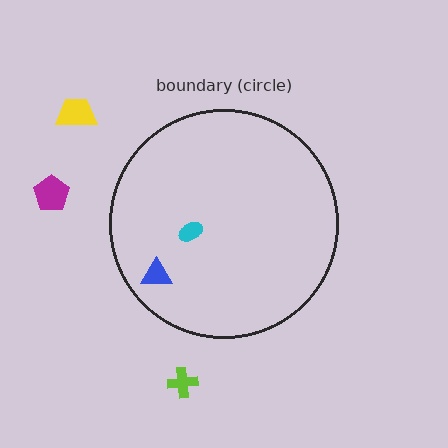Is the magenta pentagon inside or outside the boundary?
Outside.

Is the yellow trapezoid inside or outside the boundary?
Outside.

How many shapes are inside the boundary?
2 inside, 3 outside.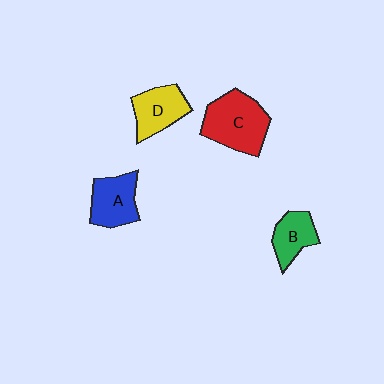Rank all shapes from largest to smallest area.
From largest to smallest: C (red), A (blue), D (yellow), B (green).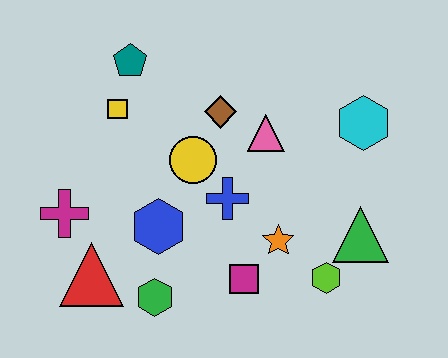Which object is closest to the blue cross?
The yellow circle is closest to the blue cross.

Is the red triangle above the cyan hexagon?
No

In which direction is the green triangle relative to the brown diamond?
The green triangle is to the right of the brown diamond.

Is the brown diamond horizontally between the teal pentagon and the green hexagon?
No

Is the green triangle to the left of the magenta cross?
No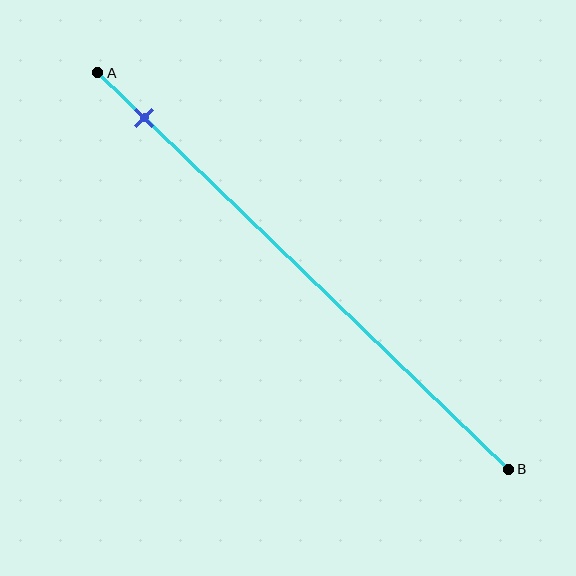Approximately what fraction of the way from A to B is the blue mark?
The blue mark is approximately 10% of the way from A to B.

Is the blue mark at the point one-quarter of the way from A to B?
No, the mark is at about 10% from A, not at the 25% one-quarter point.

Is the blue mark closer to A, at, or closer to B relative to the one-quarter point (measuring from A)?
The blue mark is closer to point A than the one-quarter point of segment AB.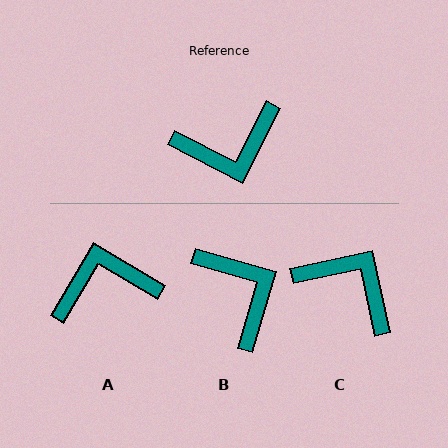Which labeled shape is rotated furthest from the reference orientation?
A, about 176 degrees away.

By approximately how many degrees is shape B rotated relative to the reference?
Approximately 101 degrees counter-clockwise.